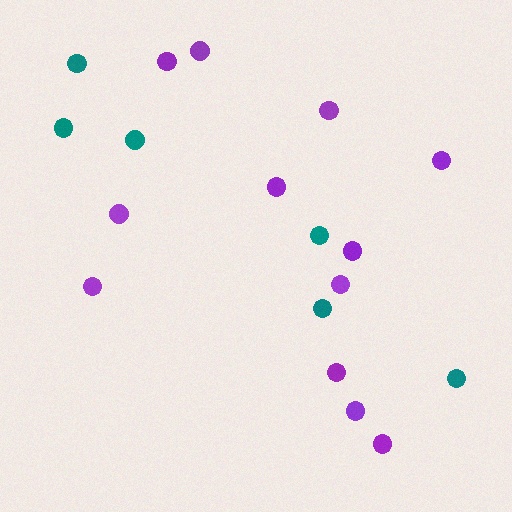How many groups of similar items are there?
There are 2 groups: one group of purple circles (12) and one group of teal circles (6).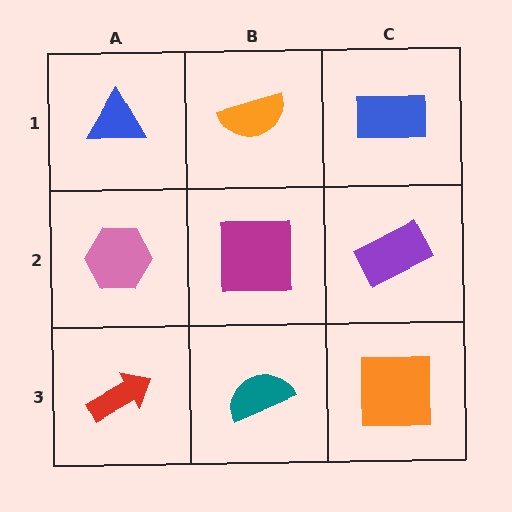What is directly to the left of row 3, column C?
A teal semicircle.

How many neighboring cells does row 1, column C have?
2.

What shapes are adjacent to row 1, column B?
A magenta square (row 2, column B), a blue triangle (row 1, column A), a blue rectangle (row 1, column C).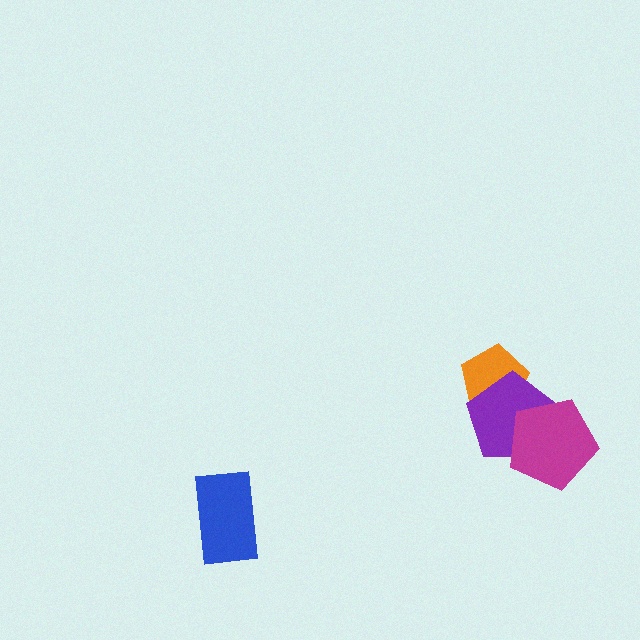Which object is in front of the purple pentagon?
The magenta pentagon is in front of the purple pentagon.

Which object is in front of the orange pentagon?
The purple pentagon is in front of the orange pentagon.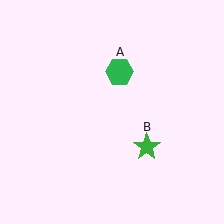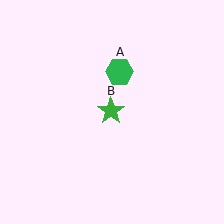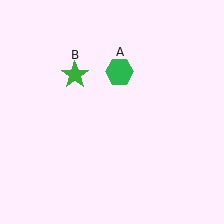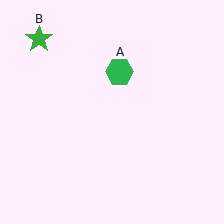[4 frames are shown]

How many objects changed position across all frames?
1 object changed position: green star (object B).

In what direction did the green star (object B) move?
The green star (object B) moved up and to the left.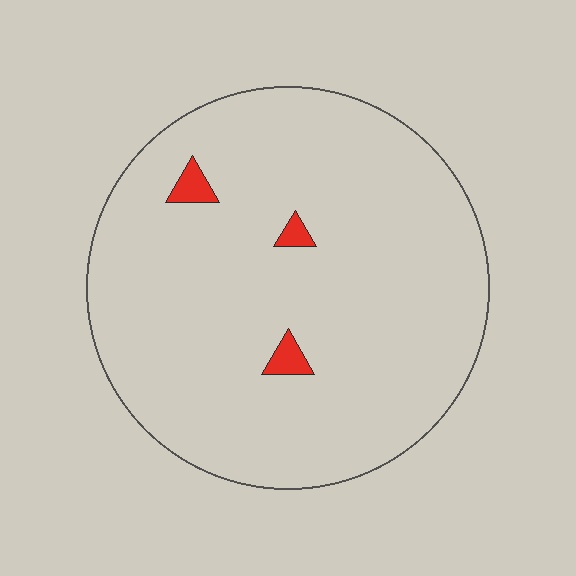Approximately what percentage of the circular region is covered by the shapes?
Approximately 5%.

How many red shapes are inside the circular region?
3.